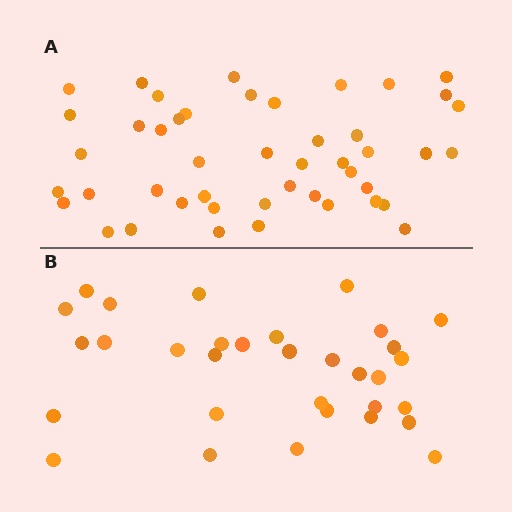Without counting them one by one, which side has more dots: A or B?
Region A (the top region) has more dots.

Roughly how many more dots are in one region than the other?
Region A has approximately 15 more dots than region B.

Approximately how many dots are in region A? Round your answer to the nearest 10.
About 50 dots. (The exact count is 46, which rounds to 50.)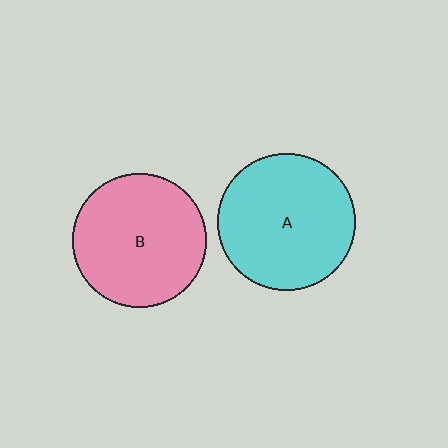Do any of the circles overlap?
No, none of the circles overlap.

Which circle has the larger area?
Circle A (cyan).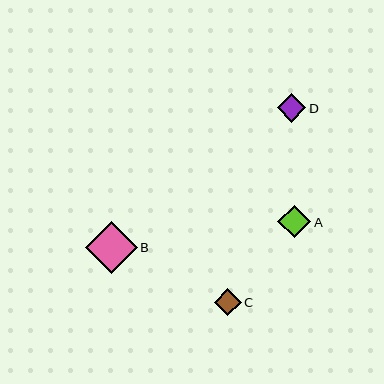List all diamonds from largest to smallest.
From largest to smallest: B, A, D, C.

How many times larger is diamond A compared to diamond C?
Diamond A is approximately 1.2 times the size of diamond C.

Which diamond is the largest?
Diamond B is the largest with a size of approximately 52 pixels.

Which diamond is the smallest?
Diamond C is the smallest with a size of approximately 27 pixels.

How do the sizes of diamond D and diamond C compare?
Diamond D and diamond C are approximately the same size.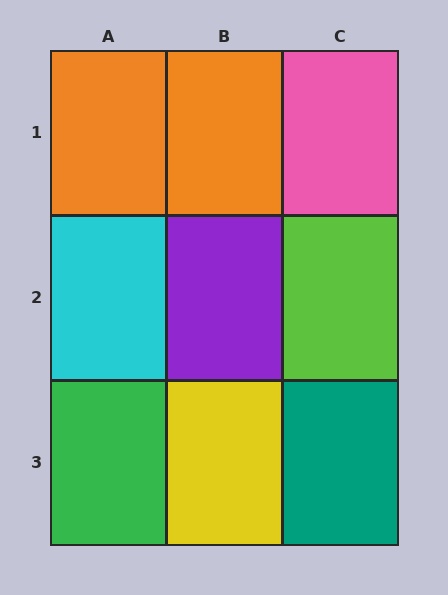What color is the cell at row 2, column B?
Purple.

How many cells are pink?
1 cell is pink.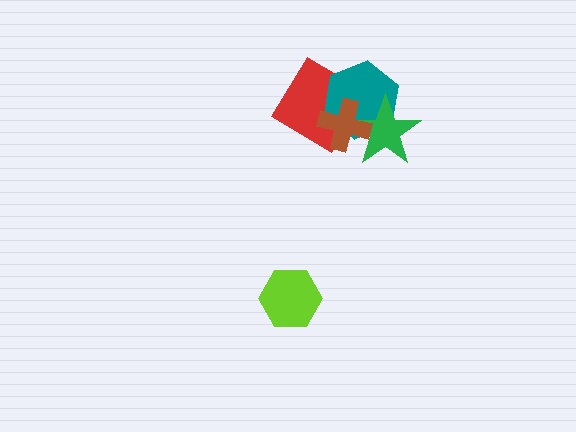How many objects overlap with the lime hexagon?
0 objects overlap with the lime hexagon.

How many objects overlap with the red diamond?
2 objects overlap with the red diamond.